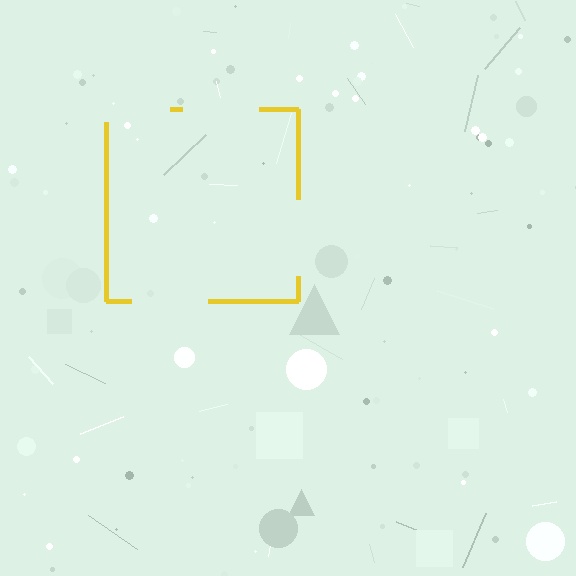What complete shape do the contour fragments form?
The contour fragments form a square.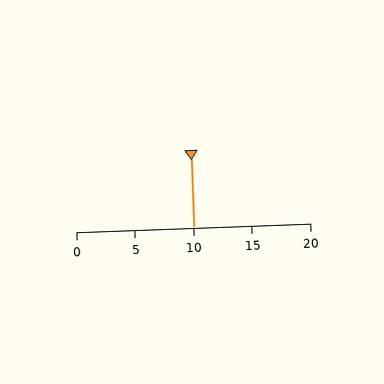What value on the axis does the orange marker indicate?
The marker indicates approximately 10.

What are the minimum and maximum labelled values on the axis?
The axis runs from 0 to 20.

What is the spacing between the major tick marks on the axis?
The major ticks are spaced 5 apart.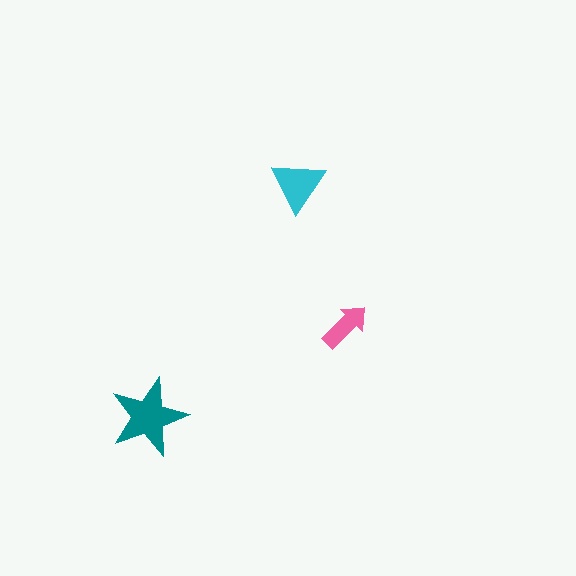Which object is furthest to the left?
The teal star is leftmost.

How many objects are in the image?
There are 3 objects in the image.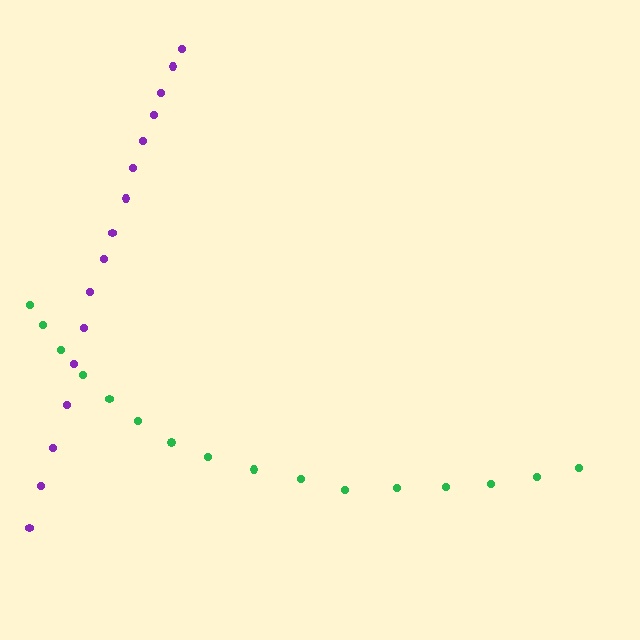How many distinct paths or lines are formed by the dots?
There are 2 distinct paths.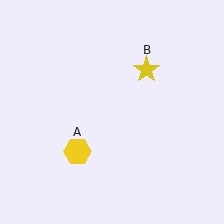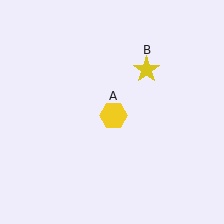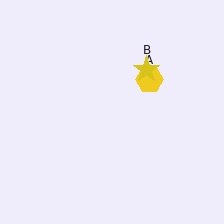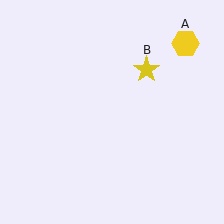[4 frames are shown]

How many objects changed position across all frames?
1 object changed position: yellow hexagon (object A).